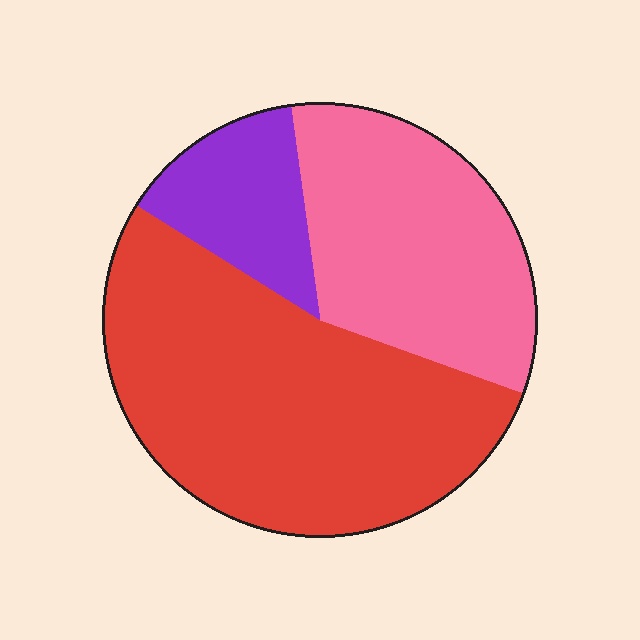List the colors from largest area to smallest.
From largest to smallest: red, pink, purple.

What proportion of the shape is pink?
Pink takes up about one third (1/3) of the shape.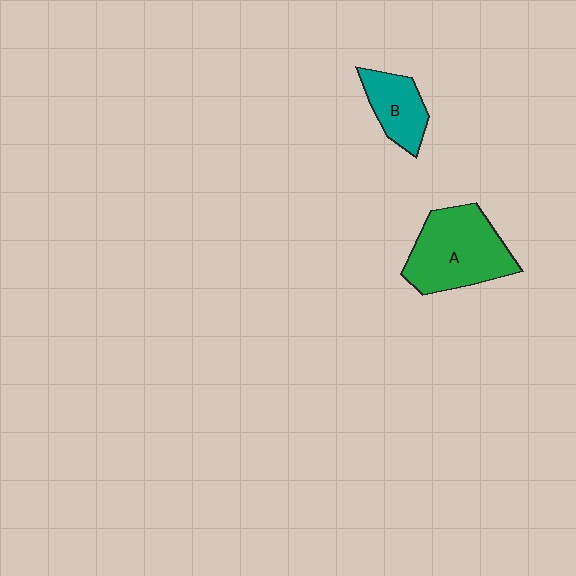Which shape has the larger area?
Shape A (green).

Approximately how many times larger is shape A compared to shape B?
Approximately 1.9 times.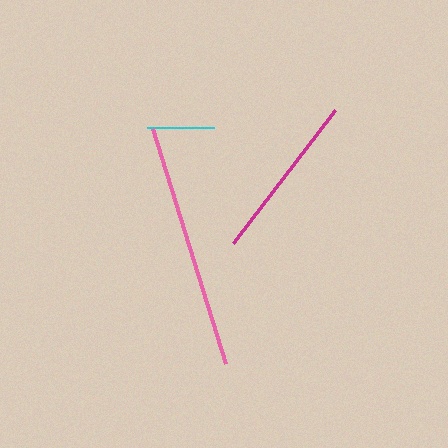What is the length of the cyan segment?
The cyan segment is approximately 67 pixels long.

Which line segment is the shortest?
The cyan line is the shortest at approximately 67 pixels.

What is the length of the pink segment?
The pink segment is approximately 246 pixels long.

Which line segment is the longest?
The pink line is the longest at approximately 246 pixels.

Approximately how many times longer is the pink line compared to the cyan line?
The pink line is approximately 3.7 times the length of the cyan line.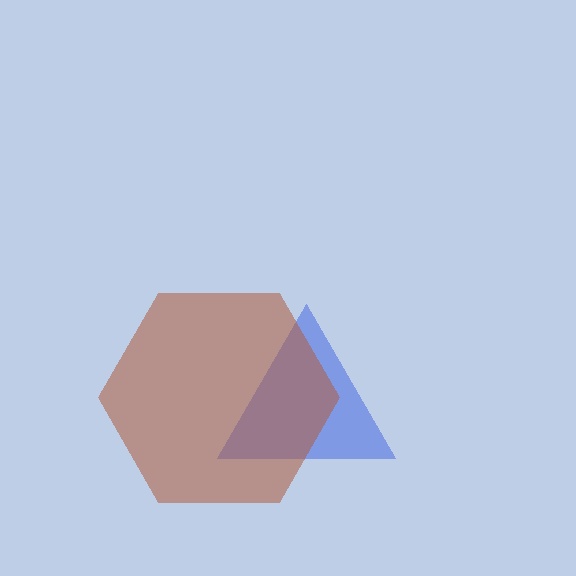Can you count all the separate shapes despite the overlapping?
Yes, there are 2 separate shapes.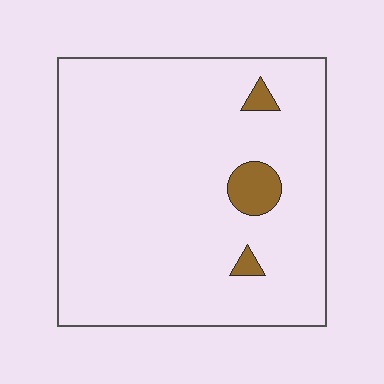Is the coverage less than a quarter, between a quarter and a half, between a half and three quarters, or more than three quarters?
Less than a quarter.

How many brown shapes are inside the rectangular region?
3.